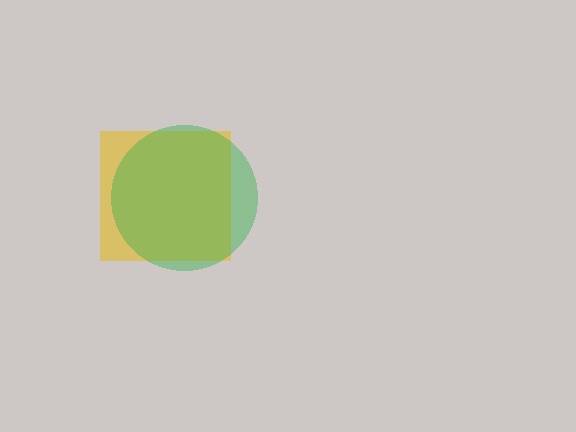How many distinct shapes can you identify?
There are 2 distinct shapes: a yellow square, a green circle.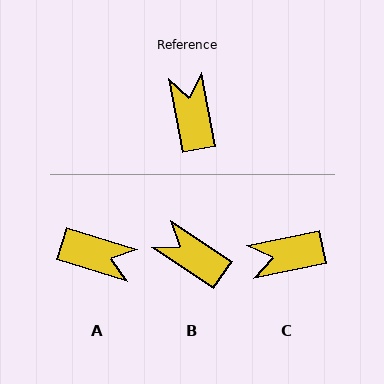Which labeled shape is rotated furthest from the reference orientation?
A, about 118 degrees away.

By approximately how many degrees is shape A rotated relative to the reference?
Approximately 118 degrees clockwise.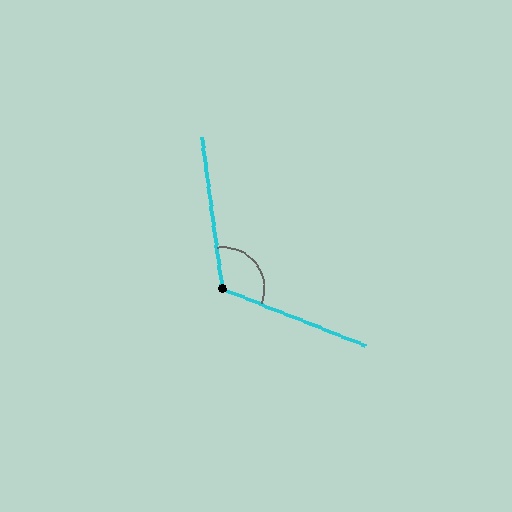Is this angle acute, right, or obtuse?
It is obtuse.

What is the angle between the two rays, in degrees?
Approximately 120 degrees.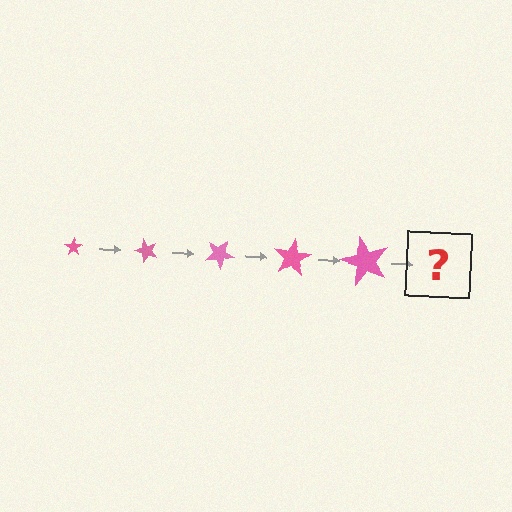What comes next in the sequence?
The next element should be a star, larger than the previous one and rotated 250 degrees from the start.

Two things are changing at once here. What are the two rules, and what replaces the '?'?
The two rules are that the star grows larger each step and it rotates 50 degrees each step. The '?' should be a star, larger than the previous one and rotated 250 degrees from the start.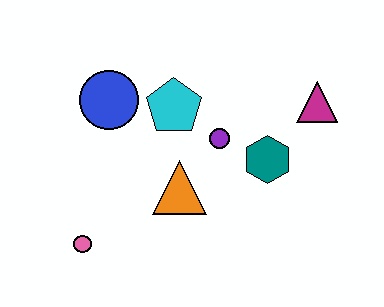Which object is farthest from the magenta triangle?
The pink circle is farthest from the magenta triangle.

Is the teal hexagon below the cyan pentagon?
Yes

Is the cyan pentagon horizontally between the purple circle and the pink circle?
Yes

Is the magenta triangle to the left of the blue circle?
No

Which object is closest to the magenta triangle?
The teal hexagon is closest to the magenta triangle.